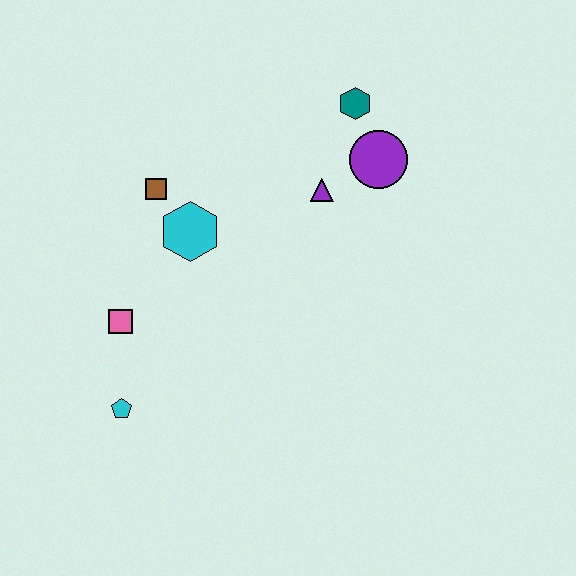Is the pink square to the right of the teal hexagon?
No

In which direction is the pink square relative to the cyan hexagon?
The pink square is below the cyan hexagon.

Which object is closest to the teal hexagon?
The purple circle is closest to the teal hexagon.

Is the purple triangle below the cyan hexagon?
No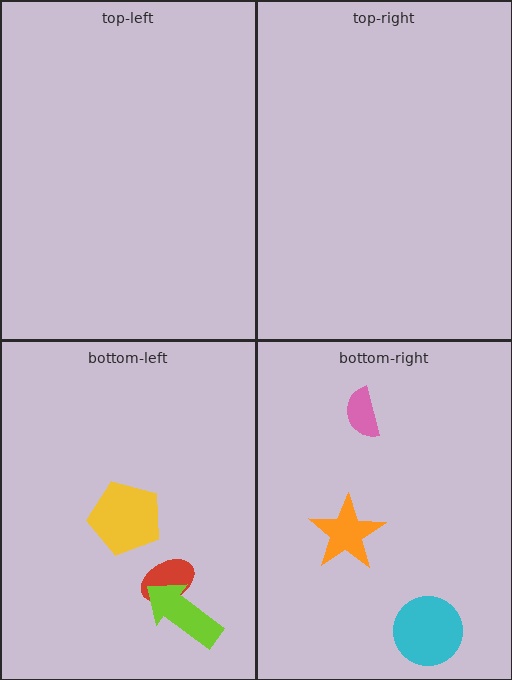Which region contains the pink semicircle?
The bottom-right region.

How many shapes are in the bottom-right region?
3.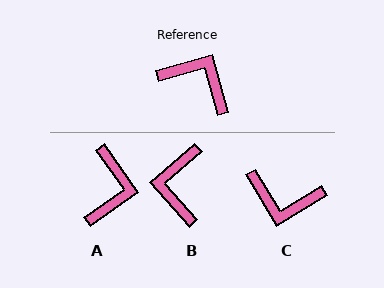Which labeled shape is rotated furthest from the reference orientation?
C, about 165 degrees away.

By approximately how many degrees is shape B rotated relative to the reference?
Approximately 116 degrees counter-clockwise.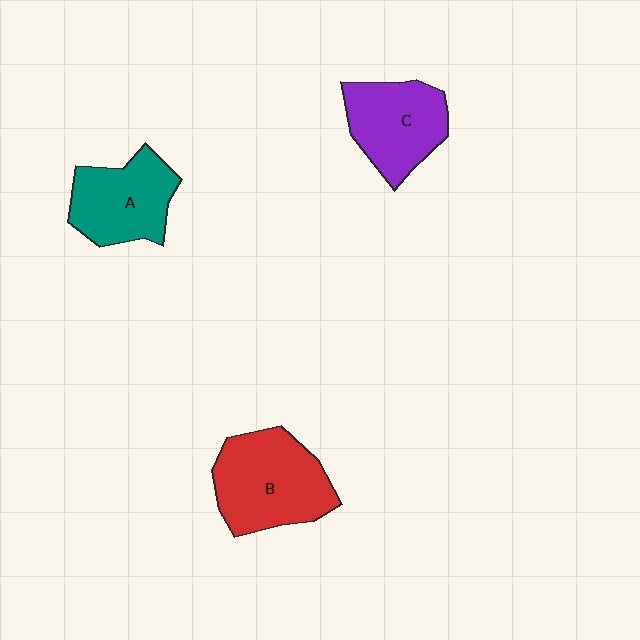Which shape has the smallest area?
Shape A (teal).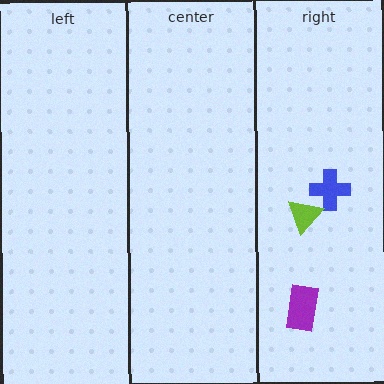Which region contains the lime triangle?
The right region.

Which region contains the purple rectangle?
The right region.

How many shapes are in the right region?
3.